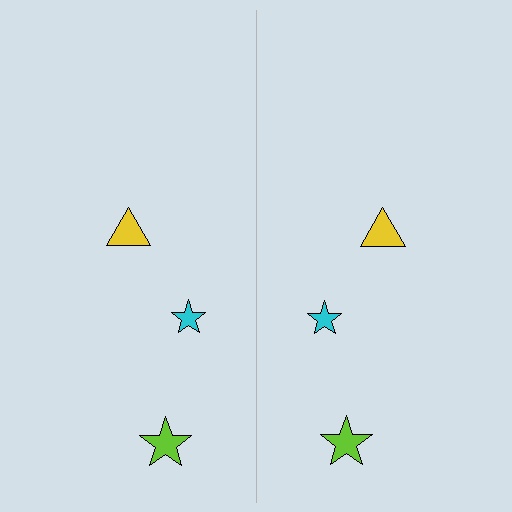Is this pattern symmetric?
Yes, this pattern has bilateral (reflection) symmetry.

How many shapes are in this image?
There are 6 shapes in this image.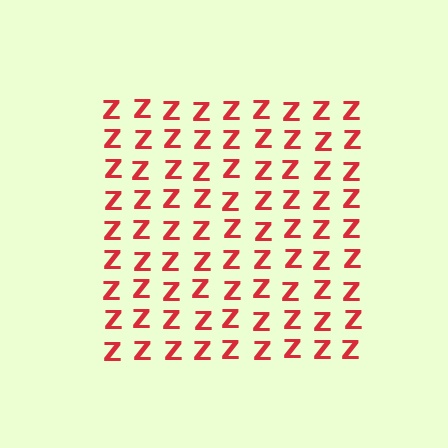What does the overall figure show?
The overall figure shows a square.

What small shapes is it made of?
It is made of small letter Z's.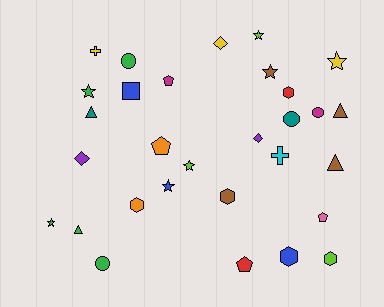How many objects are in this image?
There are 30 objects.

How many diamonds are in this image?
There are 3 diamonds.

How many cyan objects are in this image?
There is 1 cyan object.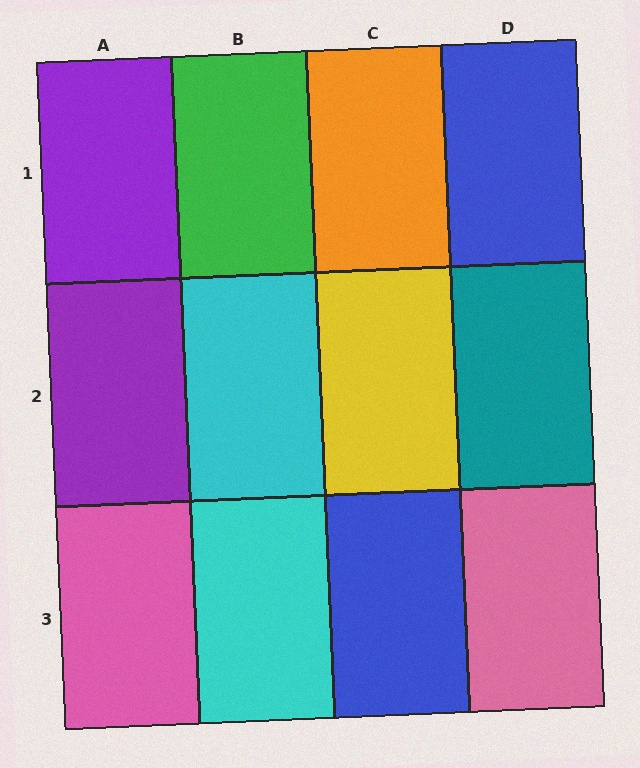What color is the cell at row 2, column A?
Purple.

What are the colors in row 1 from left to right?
Purple, green, orange, blue.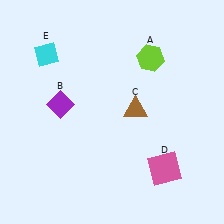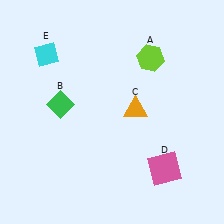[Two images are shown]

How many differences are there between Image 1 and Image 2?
There are 2 differences between the two images.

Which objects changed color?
B changed from purple to green. C changed from brown to orange.